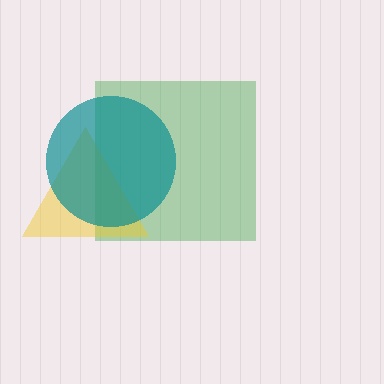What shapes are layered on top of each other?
The layered shapes are: a green square, a yellow triangle, a teal circle.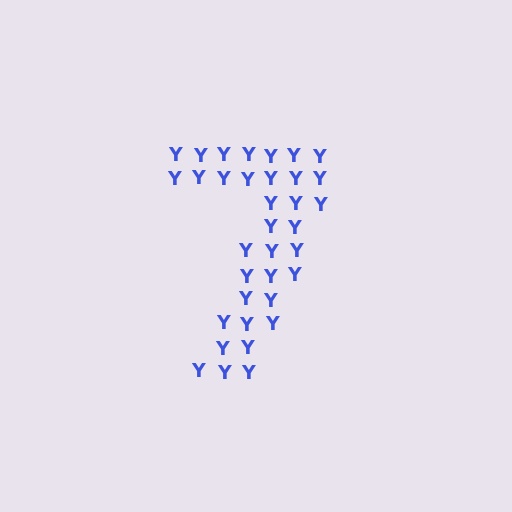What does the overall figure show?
The overall figure shows the digit 7.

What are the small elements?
The small elements are letter Y's.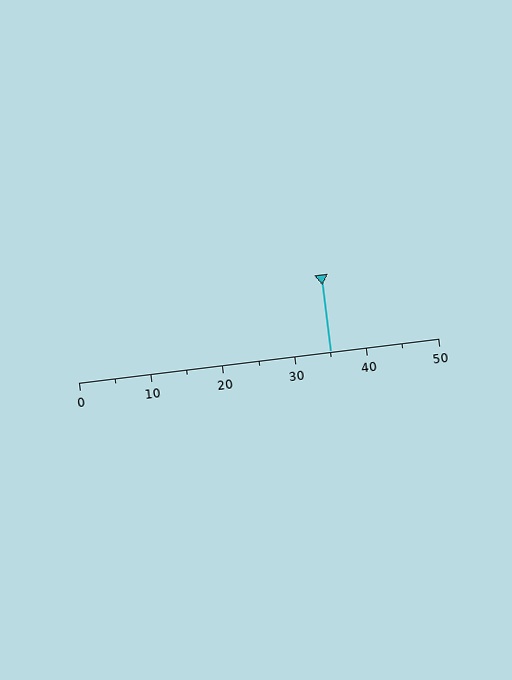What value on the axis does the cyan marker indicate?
The marker indicates approximately 35.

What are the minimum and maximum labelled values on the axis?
The axis runs from 0 to 50.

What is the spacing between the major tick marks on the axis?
The major ticks are spaced 10 apart.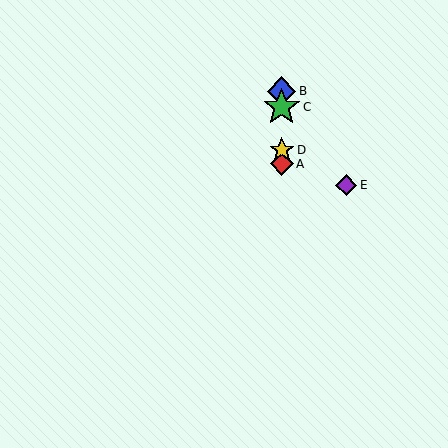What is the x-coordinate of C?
Object C is at x≈282.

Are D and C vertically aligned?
Yes, both are at x≈282.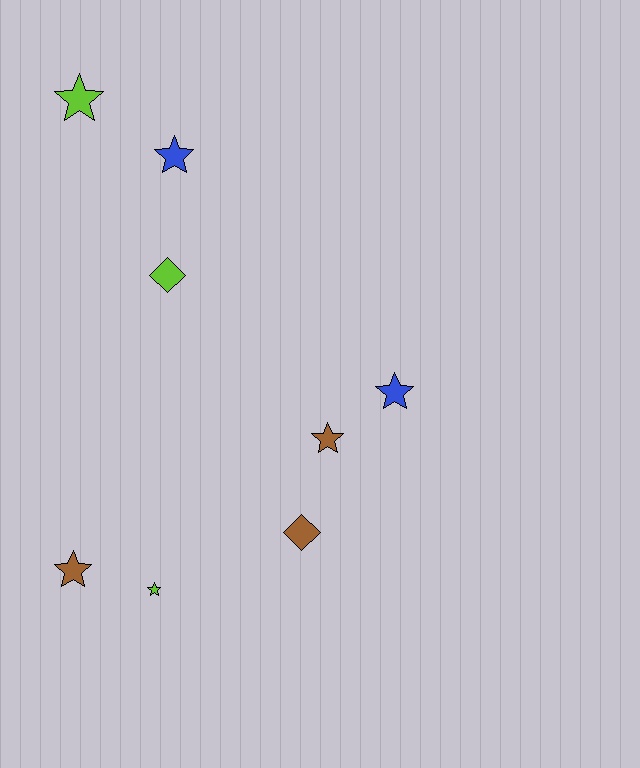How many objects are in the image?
There are 8 objects.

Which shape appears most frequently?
Star, with 6 objects.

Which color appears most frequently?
Lime, with 3 objects.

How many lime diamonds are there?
There is 1 lime diamond.